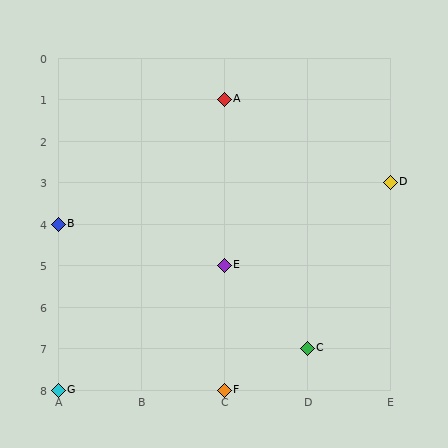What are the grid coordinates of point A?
Point A is at grid coordinates (C, 1).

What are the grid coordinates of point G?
Point G is at grid coordinates (A, 8).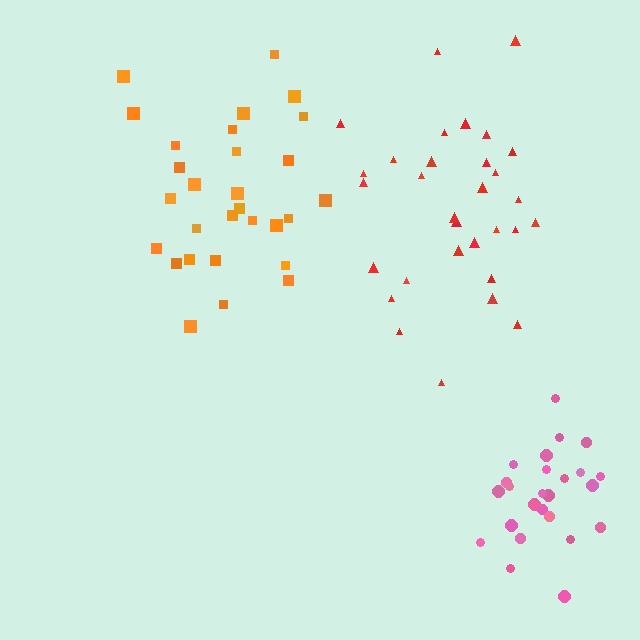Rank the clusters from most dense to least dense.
pink, red, orange.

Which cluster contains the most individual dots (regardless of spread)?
Red (31).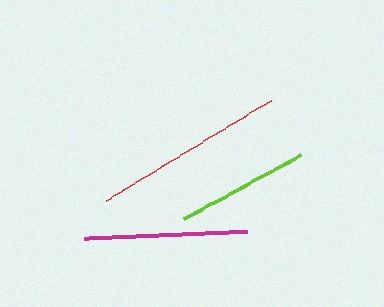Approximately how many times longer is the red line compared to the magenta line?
The red line is approximately 1.2 times the length of the magenta line.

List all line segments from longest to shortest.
From longest to shortest: red, magenta, lime.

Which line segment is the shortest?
The lime line is the shortest at approximately 133 pixels.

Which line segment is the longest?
The red line is the longest at approximately 194 pixels.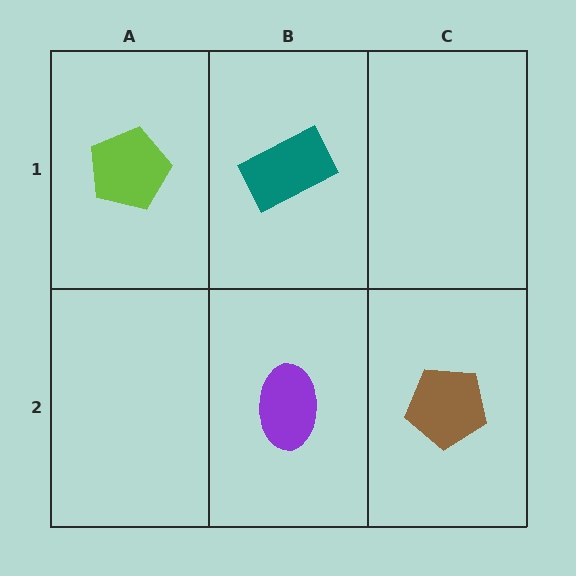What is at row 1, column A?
A lime pentagon.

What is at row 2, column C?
A brown pentagon.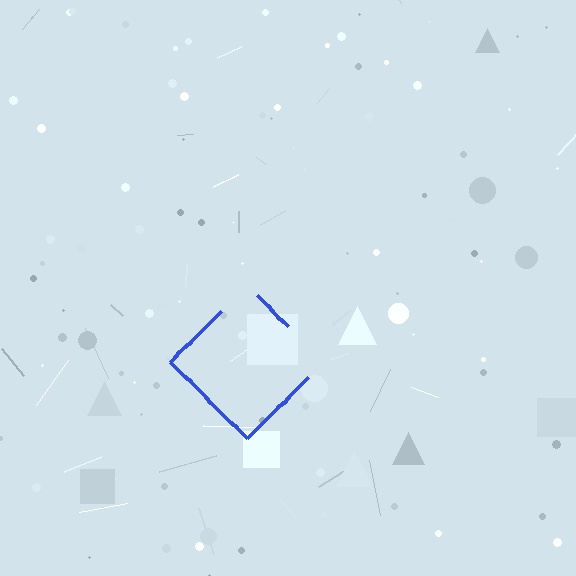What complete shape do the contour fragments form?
The contour fragments form a diamond.